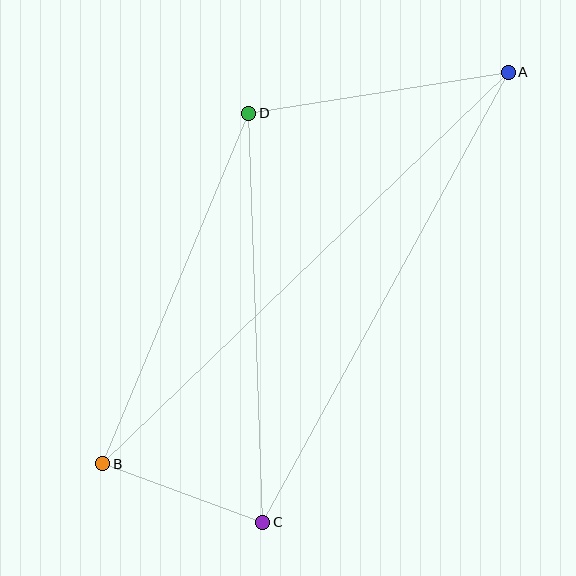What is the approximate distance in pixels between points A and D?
The distance between A and D is approximately 263 pixels.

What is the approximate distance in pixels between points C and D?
The distance between C and D is approximately 409 pixels.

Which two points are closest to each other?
Points B and C are closest to each other.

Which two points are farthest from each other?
Points A and B are farthest from each other.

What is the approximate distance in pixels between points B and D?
The distance between B and D is approximately 380 pixels.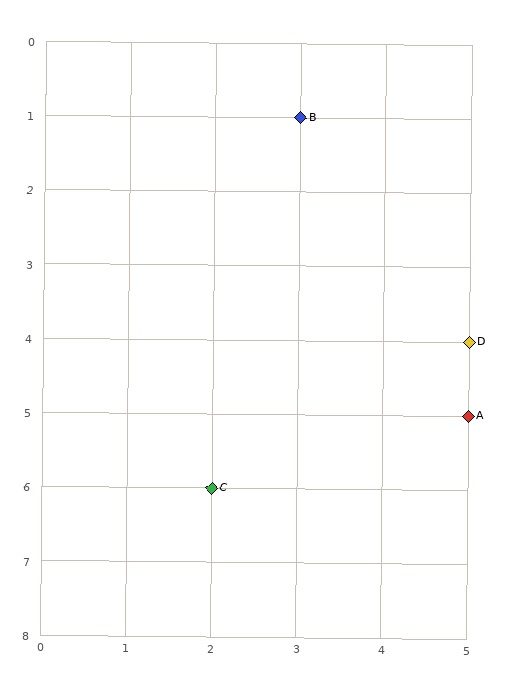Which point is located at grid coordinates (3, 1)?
Point B is at (3, 1).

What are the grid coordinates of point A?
Point A is at grid coordinates (5, 5).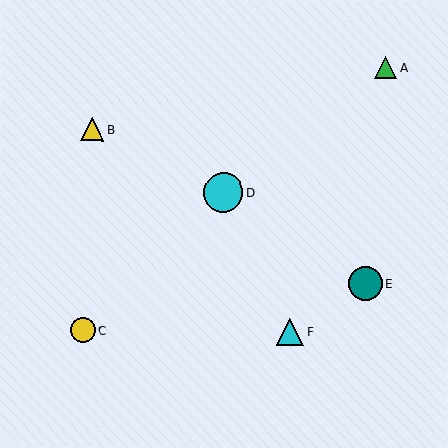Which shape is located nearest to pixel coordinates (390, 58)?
The green triangle (labeled A) at (385, 68) is nearest to that location.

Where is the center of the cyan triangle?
The center of the cyan triangle is at (290, 332).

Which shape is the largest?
The cyan circle (labeled D) is the largest.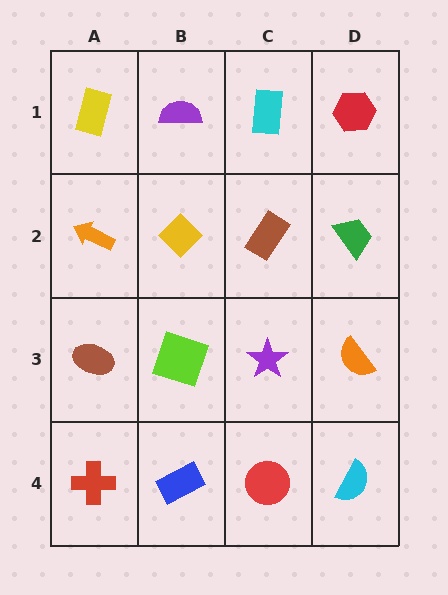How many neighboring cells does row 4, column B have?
3.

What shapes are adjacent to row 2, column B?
A purple semicircle (row 1, column B), a lime square (row 3, column B), an orange arrow (row 2, column A), a brown rectangle (row 2, column C).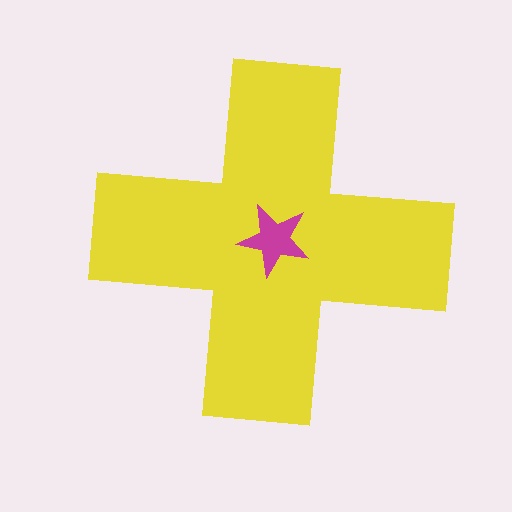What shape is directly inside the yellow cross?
The magenta star.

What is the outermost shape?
The yellow cross.